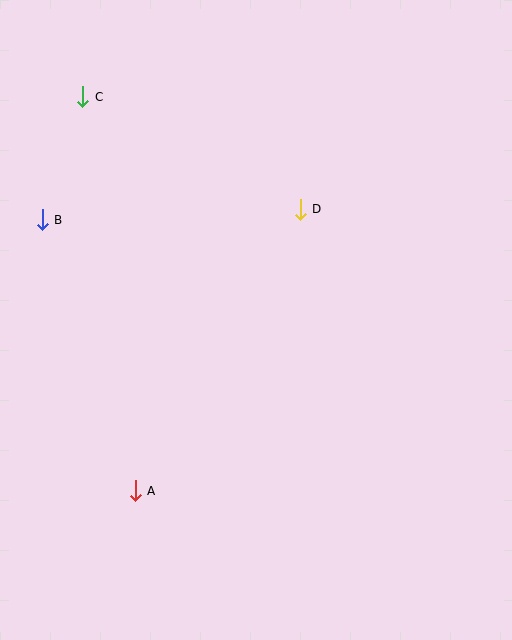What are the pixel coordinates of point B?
Point B is at (42, 220).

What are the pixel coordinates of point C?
Point C is at (83, 97).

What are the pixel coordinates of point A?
Point A is at (135, 491).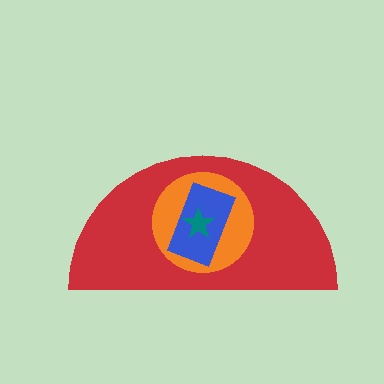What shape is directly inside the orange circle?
The blue rectangle.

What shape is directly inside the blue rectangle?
The teal star.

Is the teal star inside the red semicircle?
Yes.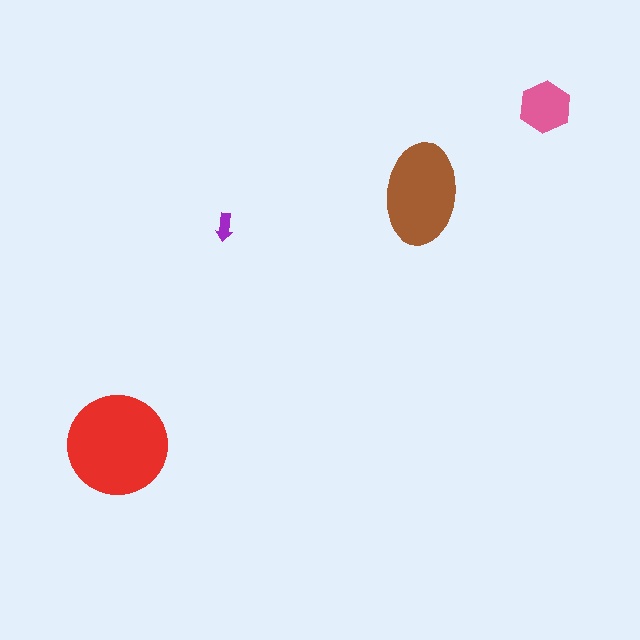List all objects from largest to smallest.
The red circle, the brown ellipse, the pink hexagon, the purple arrow.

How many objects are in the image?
There are 4 objects in the image.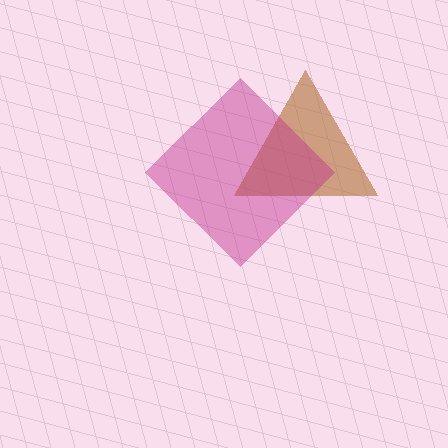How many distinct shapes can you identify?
There are 2 distinct shapes: a brown triangle, a magenta diamond.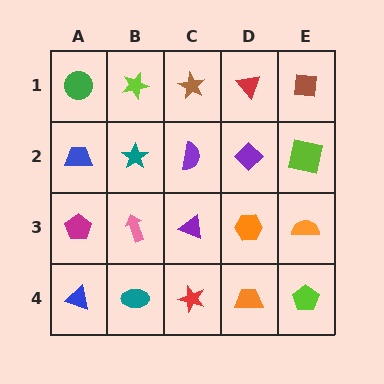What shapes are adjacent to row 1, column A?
A blue trapezoid (row 2, column A), a lime star (row 1, column B).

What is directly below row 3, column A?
A blue triangle.